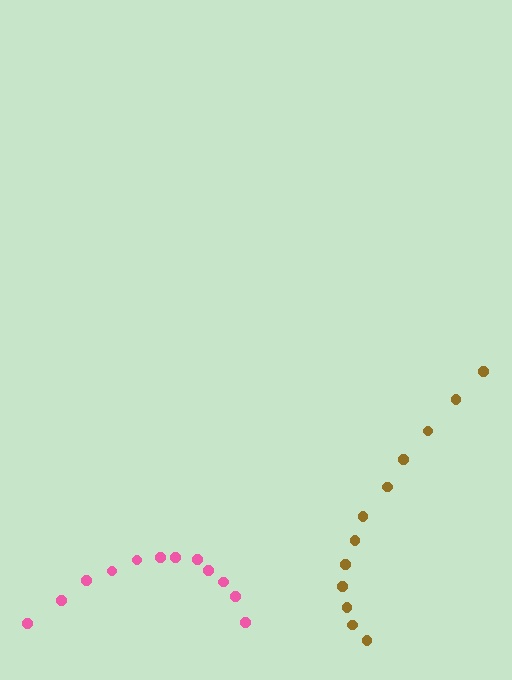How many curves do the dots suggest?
There are 2 distinct paths.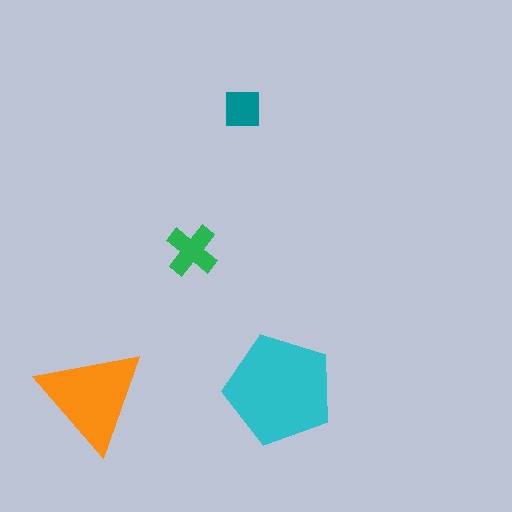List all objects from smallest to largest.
The teal square, the green cross, the orange triangle, the cyan pentagon.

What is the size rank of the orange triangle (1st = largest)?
2nd.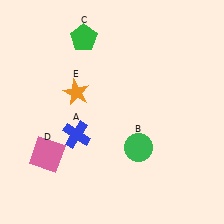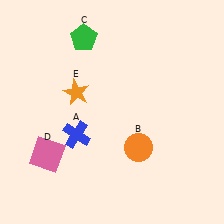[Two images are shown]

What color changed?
The circle (B) changed from green in Image 1 to orange in Image 2.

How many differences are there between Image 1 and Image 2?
There is 1 difference between the two images.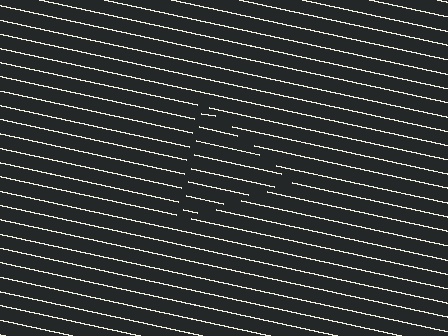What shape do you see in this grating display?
An illusory triangle. The interior of the shape contains the same grating, shifted by half a period — the contour is defined by the phase discontinuity where line-ends from the inner and outer gratings abut.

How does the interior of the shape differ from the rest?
The interior of the shape contains the same grating, shifted by half a period — the contour is defined by the phase discontinuity where line-ends from the inner and outer gratings abut.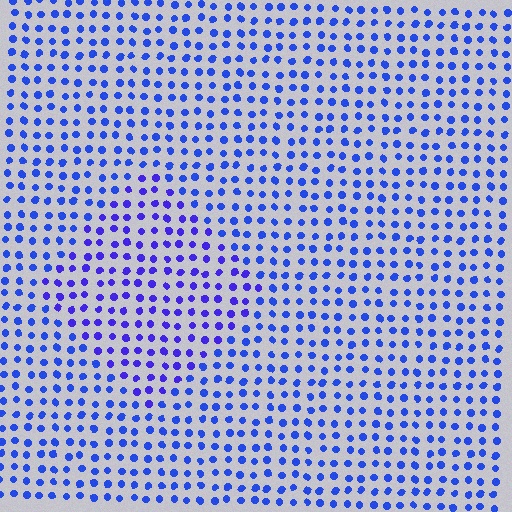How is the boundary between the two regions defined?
The boundary is defined purely by a slight shift in hue (about 21 degrees). Spacing, size, and orientation are identical on both sides.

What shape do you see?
I see a diamond.